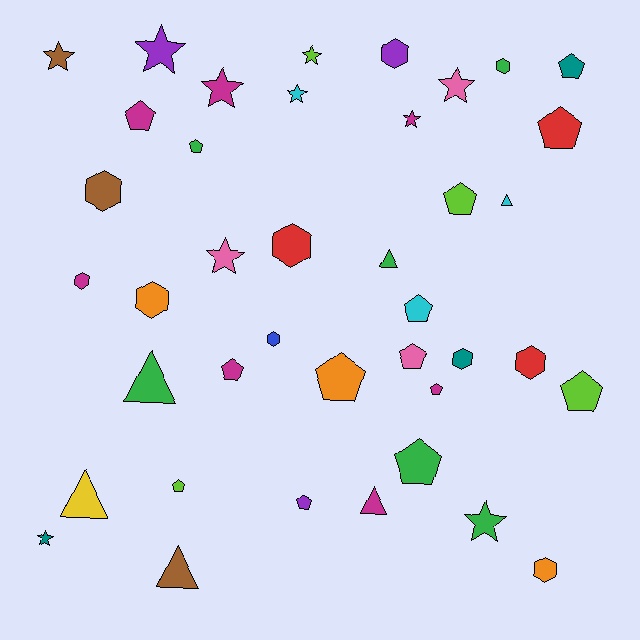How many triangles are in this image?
There are 6 triangles.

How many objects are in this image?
There are 40 objects.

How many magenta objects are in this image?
There are 7 magenta objects.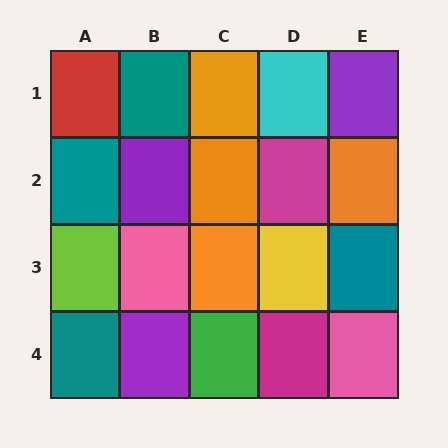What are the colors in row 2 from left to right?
Teal, purple, orange, magenta, orange.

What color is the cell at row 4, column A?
Teal.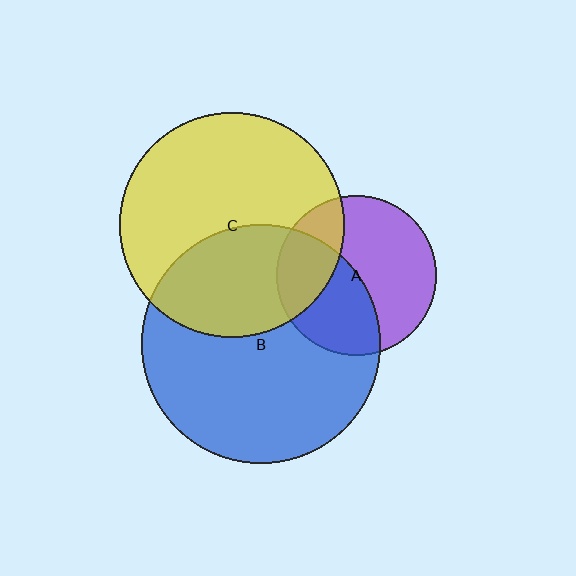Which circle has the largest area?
Circle B (blue).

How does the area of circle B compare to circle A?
Approximately 2.2 times.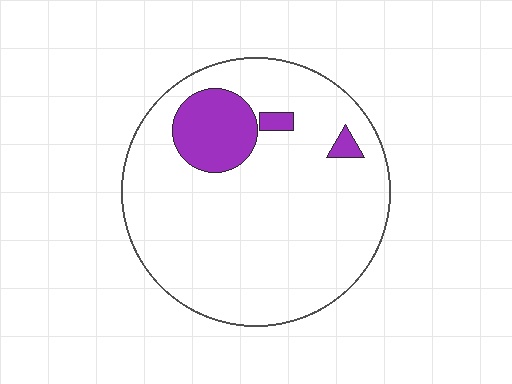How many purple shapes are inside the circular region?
3.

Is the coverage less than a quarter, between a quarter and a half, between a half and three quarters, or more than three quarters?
Less than a quarter.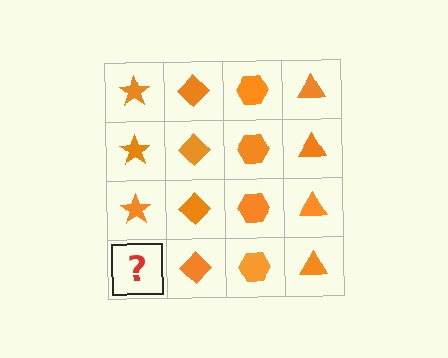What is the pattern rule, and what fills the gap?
The rule is that each column has a consistent shape. The gap should be filled with an orange star.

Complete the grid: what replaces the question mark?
The question mark should be replaced with an orange star.